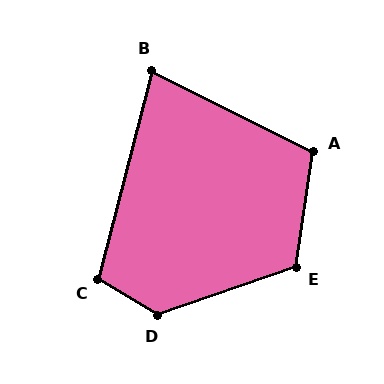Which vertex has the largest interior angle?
D, at approximately 129 degrees.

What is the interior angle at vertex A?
Approximately 108 degrees (obtuse).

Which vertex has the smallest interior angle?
B, at approximately 78 degrees.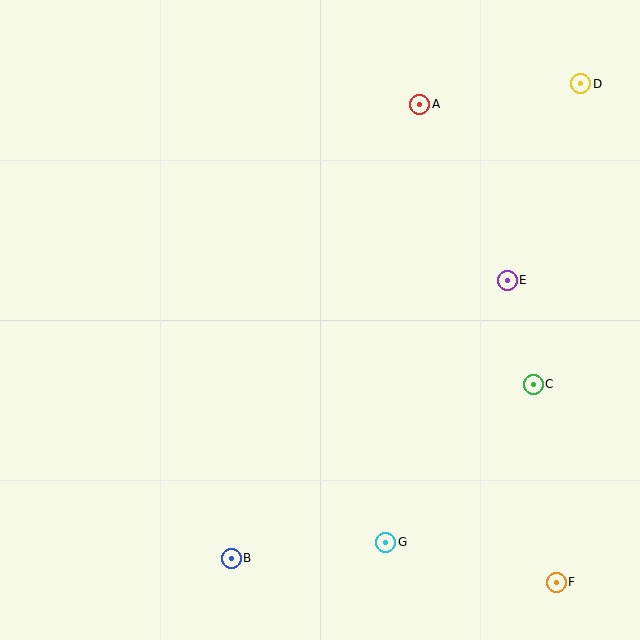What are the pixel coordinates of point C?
Point C is at (533, 384).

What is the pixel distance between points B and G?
The distance between B and G is 156 pixels.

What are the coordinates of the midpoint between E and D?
The midpoint between E and D is at (544, 182).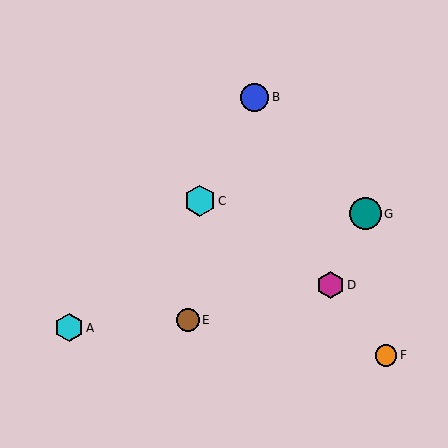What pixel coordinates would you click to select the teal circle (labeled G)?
Click at (366, 214) to select the teal circle G.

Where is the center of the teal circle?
The center of the teal circle is at (366, 214).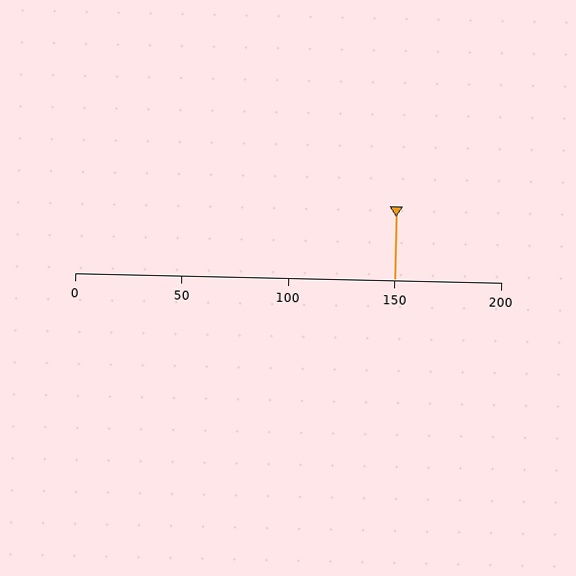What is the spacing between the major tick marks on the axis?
The major ticks are spaced 50 apart.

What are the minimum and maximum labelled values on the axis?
The axis runs from 0 to 200.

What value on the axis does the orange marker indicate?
The marker indicates approximately 150.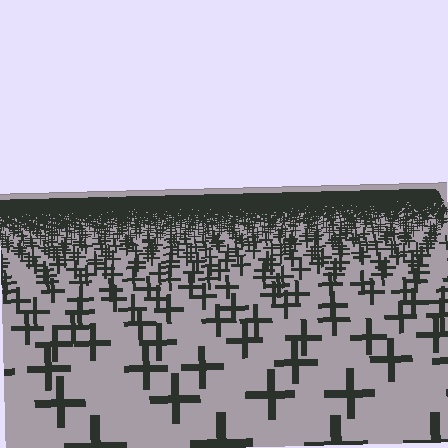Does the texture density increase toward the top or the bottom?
Density increases toward the top.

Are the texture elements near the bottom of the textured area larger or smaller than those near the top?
Larger. Near the bottom, elements are closer to the viewer and appear at a bigger on-screen size.